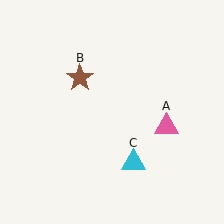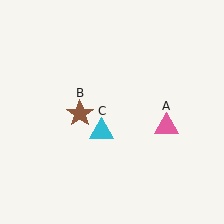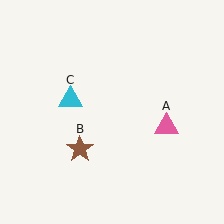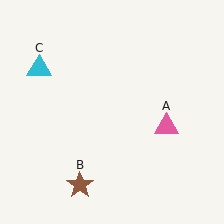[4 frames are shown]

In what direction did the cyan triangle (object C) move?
The cyan triangle (object C) moved up and to the left.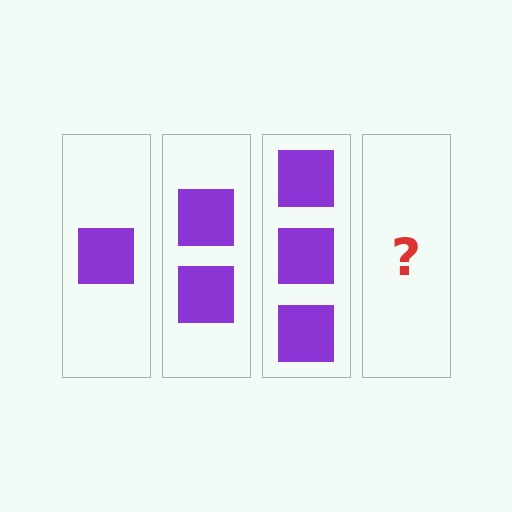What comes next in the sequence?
The next element should be 4 squares.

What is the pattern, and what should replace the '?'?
The pattern is that each step adds one more square. The '?' should be 4 squares.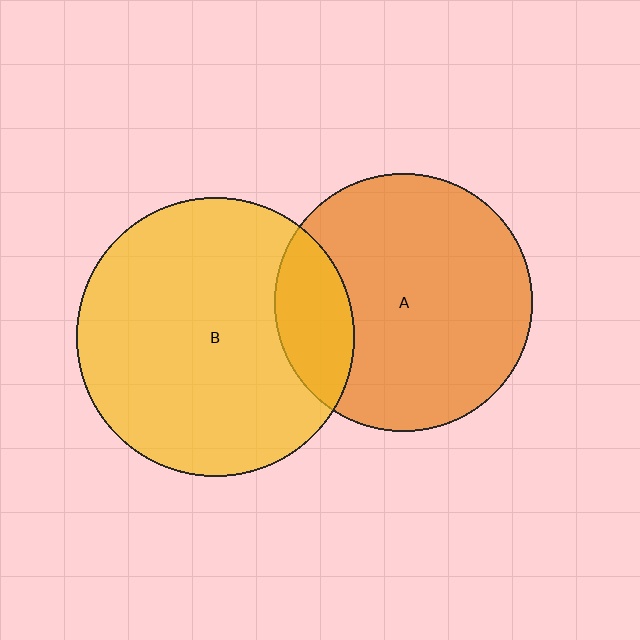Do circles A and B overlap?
Yes.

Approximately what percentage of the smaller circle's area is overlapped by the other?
Approximately 20%.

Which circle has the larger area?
Circle B (yellow).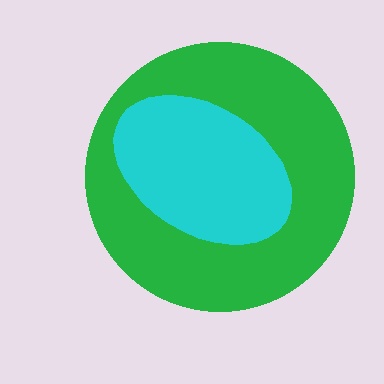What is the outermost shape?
The green circle.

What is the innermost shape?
The cyan ellipse.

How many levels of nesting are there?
2.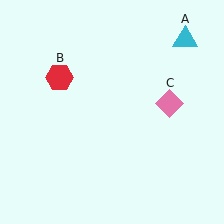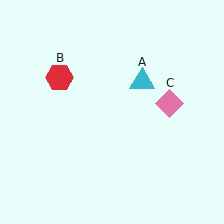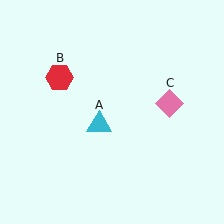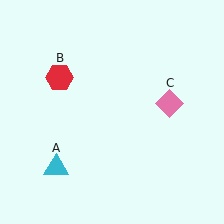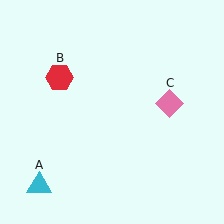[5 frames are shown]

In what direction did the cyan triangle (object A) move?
The cyan triangle (object A) moved down and to the left.